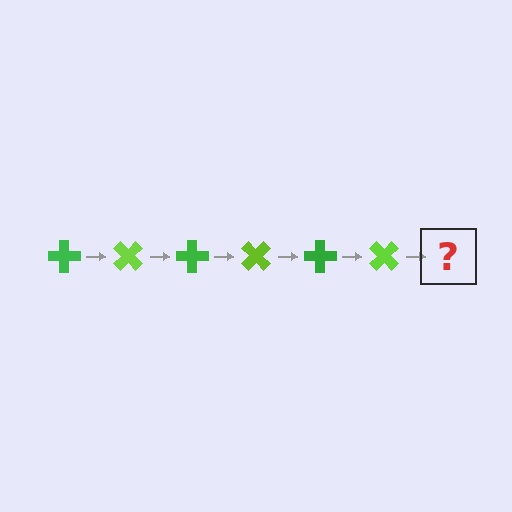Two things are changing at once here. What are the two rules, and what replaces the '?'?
The two rules are that it rotates 45 degrees each step and the color cycles through green and lime. The '?' should be a green cross, rotated 270 degrees from the start.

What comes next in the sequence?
The next element should be a green cross, rotated 270 degrees from the start.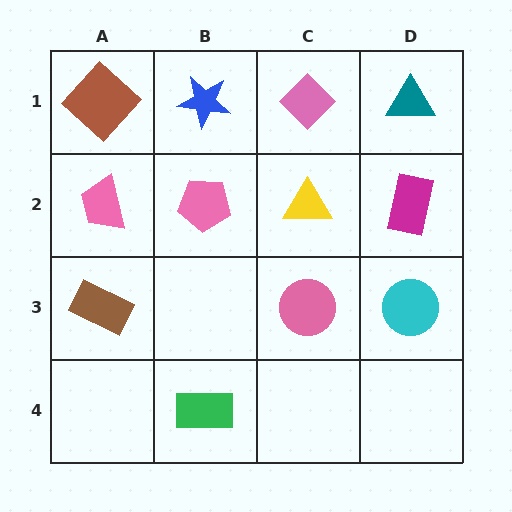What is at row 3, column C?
A pink circle.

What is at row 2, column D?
A magenta rectangle.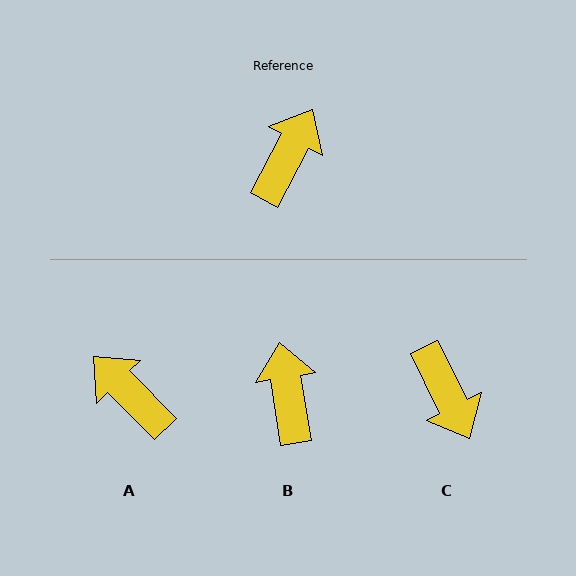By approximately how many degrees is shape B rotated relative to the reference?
Approximately 37 degrees counter-clockwise.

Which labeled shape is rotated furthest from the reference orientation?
C, about 125 degrees away.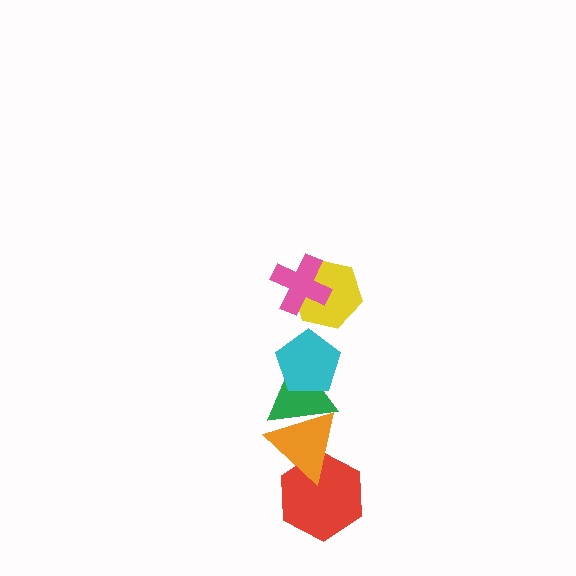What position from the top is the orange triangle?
The orange triangle is 5th from the top.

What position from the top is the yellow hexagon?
The yellow hexagon is 2nd from the top.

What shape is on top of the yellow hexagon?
The pink cross is on top of the yellow hexagon.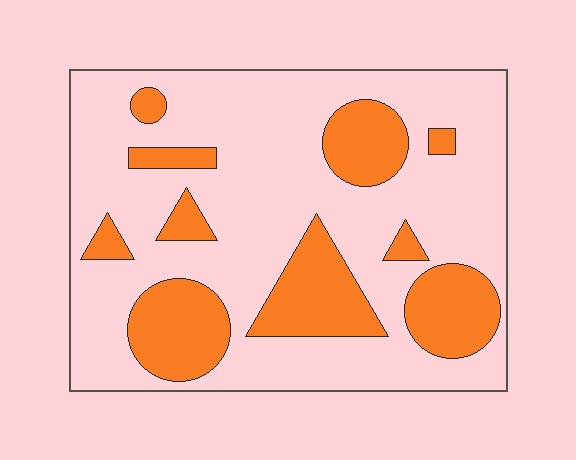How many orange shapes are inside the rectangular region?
10.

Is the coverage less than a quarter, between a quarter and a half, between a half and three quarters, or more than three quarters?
Between a quarter and a half.